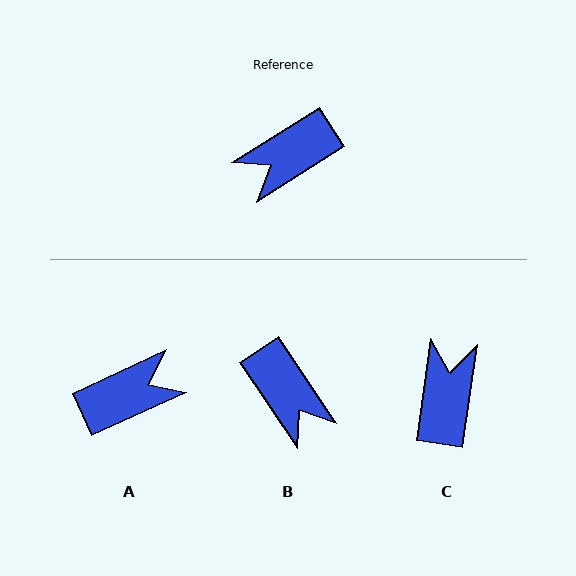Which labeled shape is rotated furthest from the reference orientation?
A, about 172 degrees away.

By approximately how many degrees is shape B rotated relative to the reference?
Approximately 91 degrees counter-clockwise.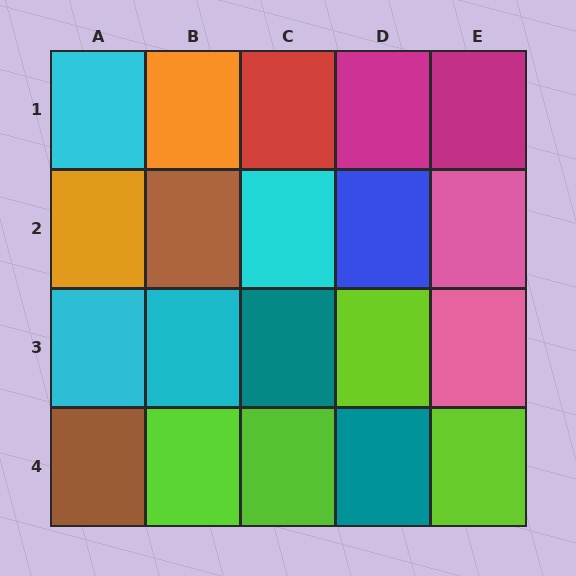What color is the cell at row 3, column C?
Teal.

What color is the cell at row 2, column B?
Brown.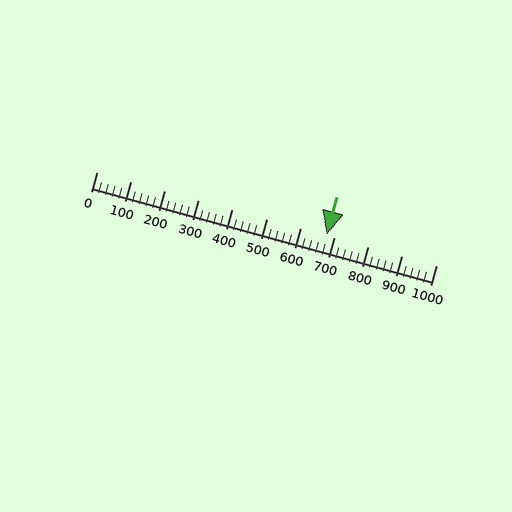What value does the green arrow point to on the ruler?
The green arrow points to approximately 676.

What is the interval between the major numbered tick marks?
The major tick marks are spaced 100 units apart.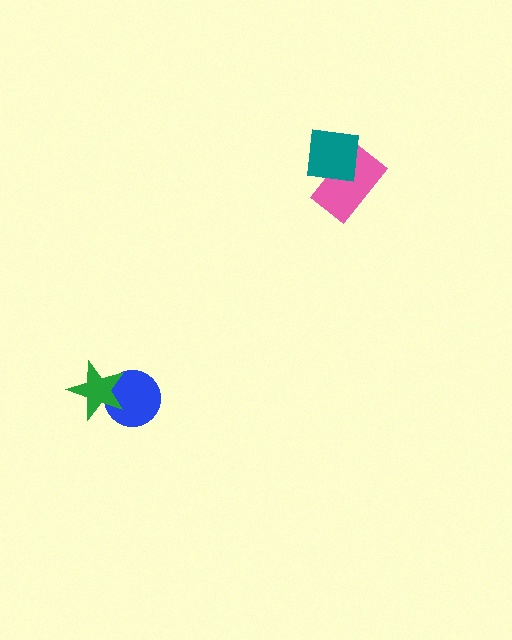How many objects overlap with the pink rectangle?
1 object overlaps with the pink rectangle.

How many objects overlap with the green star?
1 object overlaps with the green star.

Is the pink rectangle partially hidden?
Yes, it is partially covered by another shape.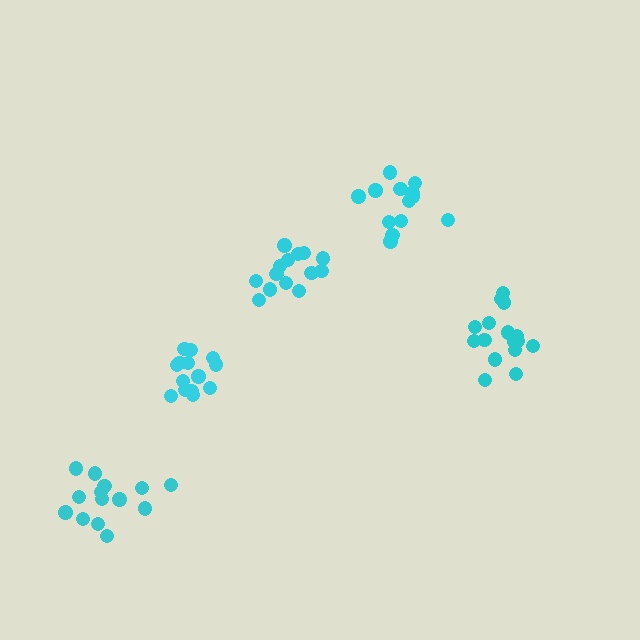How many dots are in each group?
Group 1: 14 dots, Group 2: 17 dots, Group 3: 14 dots, Group 4: 14 dots, Group 5: 13 dots (72 total).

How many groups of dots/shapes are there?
There are 5 groups.